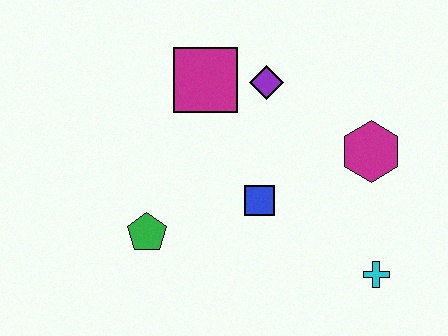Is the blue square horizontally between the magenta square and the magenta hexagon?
Yes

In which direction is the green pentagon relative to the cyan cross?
The green pentagon is to the left of the cyan cross.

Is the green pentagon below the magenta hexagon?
Yes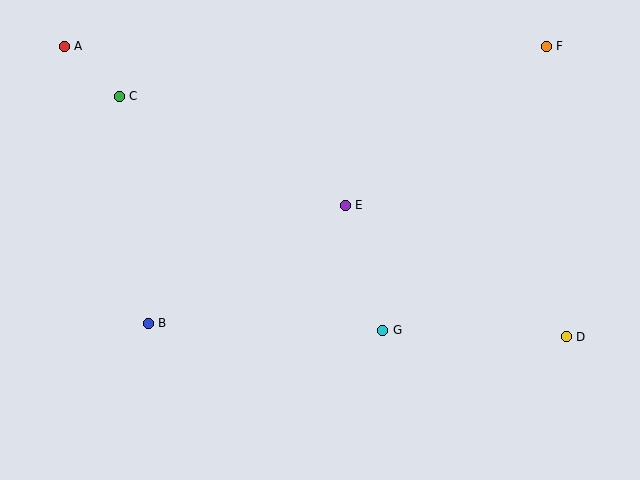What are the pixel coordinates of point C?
Point C is at (119, 96).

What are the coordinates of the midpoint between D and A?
The midpoint between D and A is at (315, 191).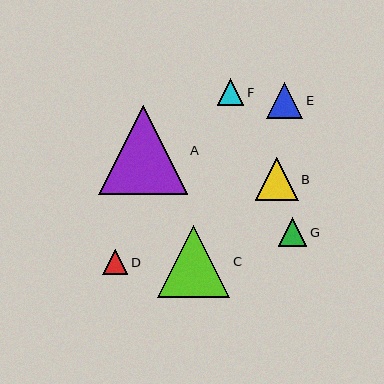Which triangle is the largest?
Triangle A is the largest with a size of approximately 89 pixels.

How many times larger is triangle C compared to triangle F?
Triangle C is approximately 2.7 times the size of triangle F.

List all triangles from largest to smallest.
From largest to smallest: A, C, B, E, G, F, D.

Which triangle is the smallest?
Triangle D is the smallest with a size of approximately 26 pixels.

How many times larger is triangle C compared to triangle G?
Triangle C is approximately 2.5 times the size of triangle G.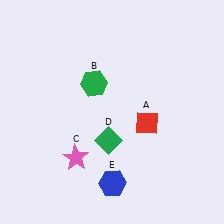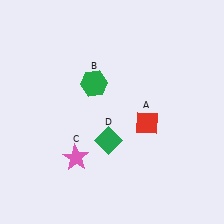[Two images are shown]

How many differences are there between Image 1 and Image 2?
There is 1 difference between the two images.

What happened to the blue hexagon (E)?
The blue hexagon (E) was removed in Image 2. It was in the bottom-right area of Image 1.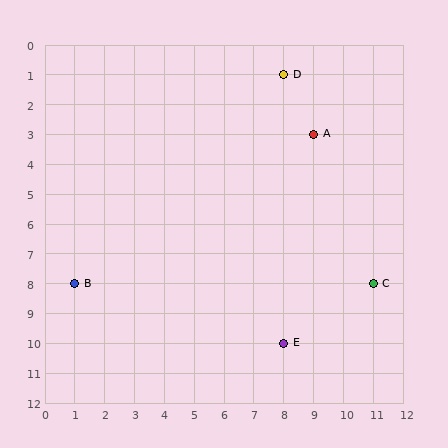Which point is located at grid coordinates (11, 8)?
Point C is at (11, 8).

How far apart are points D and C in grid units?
Points D and C are 3 columns and 7 rows apart (about 7.6 grid units diagonally).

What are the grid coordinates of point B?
Point B is at grid coordinates (1, 8).